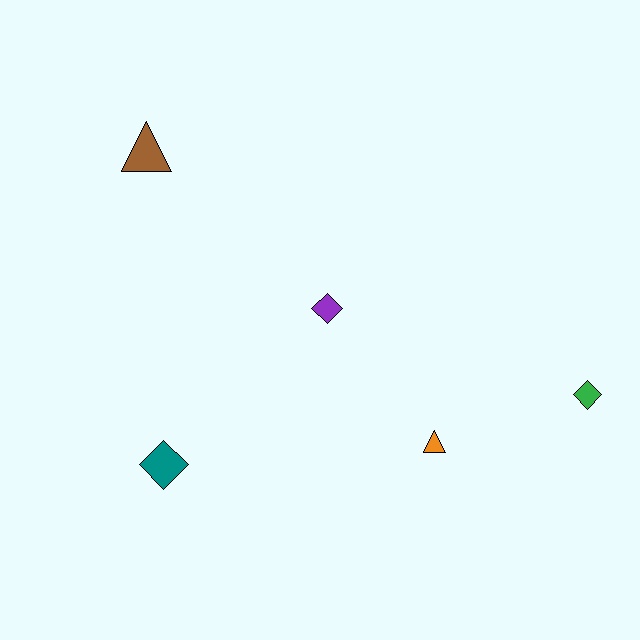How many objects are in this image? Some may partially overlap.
There are 5 objects.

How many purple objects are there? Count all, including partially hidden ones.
There is 1 purple object.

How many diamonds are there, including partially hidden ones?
There are 3 diamonds.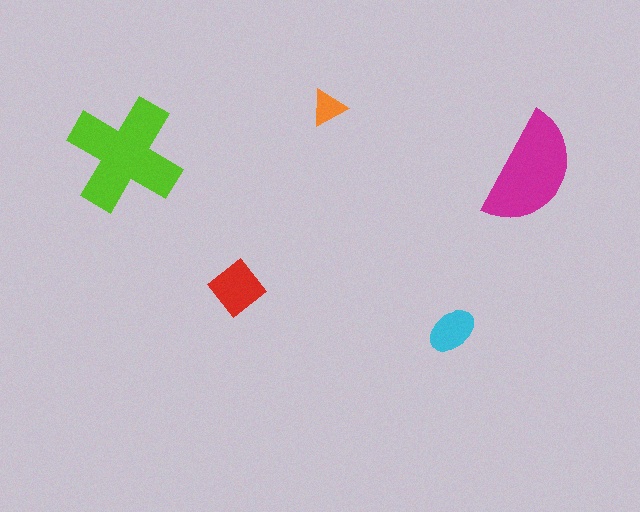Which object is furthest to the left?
The lime cross is leftmost.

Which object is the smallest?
The orange triangle.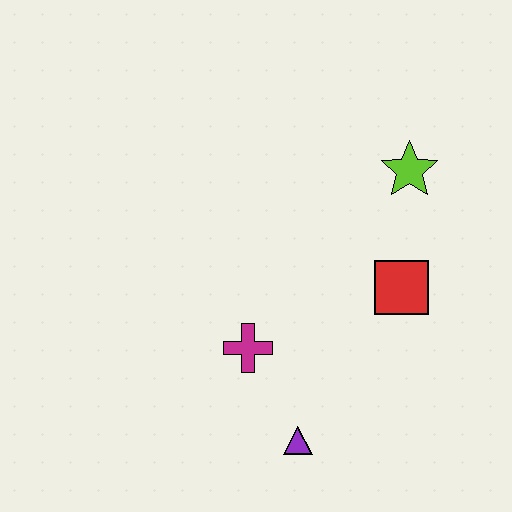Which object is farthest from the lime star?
The purple triangle is farthest from the lime star.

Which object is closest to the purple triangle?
The magenta cross is closest to the purple triangle.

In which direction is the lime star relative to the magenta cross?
The lime star is above the magenta cross.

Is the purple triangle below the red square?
Yes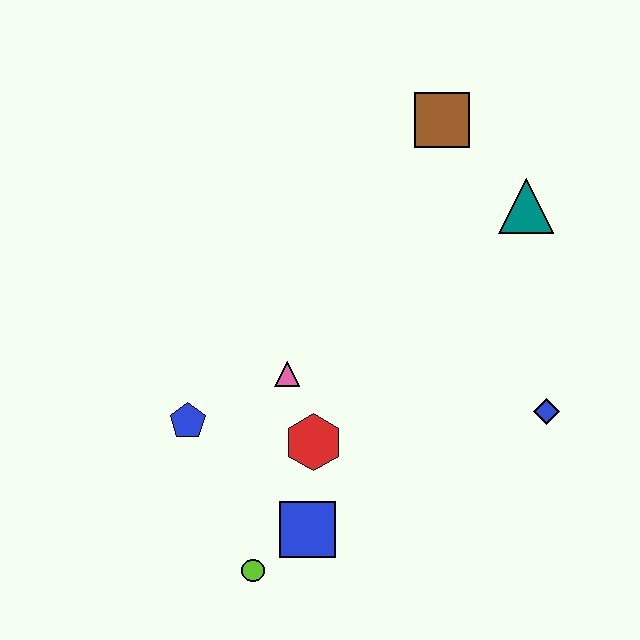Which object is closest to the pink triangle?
The red hexagon is closest to the pink triangle.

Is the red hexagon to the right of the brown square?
No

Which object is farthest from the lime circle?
The brown square is farthest from the lime circle.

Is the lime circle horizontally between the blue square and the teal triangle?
No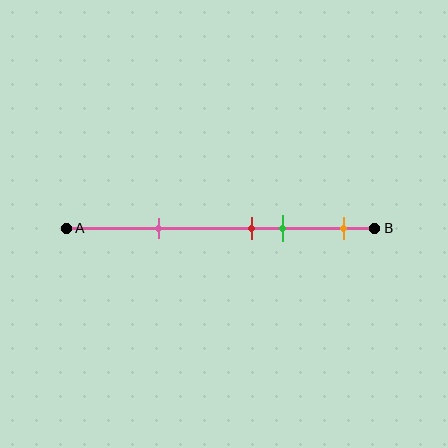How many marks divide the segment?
There are 4 marks dividing the segment.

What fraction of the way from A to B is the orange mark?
The orange mark is approximately 90% (0.9) of the way from A to B.